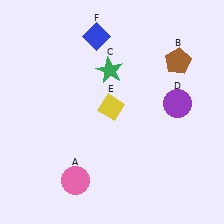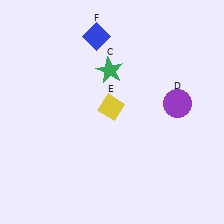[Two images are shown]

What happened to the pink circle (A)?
The pink circle (A) was removed in Image 2. It was in the bottom-left area of Image 1.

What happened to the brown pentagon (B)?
The brown pentagon (B) was removed in Image 2. It was in the top-right area of Image 1.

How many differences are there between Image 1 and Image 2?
There are 2 differences between the two images.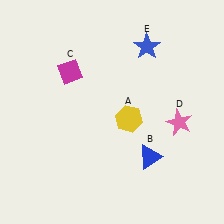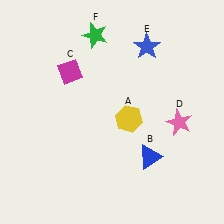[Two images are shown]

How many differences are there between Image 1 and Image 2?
There is 1 difference between the two images.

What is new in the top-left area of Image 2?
A green star (F) was added in the top-left area of Image 2.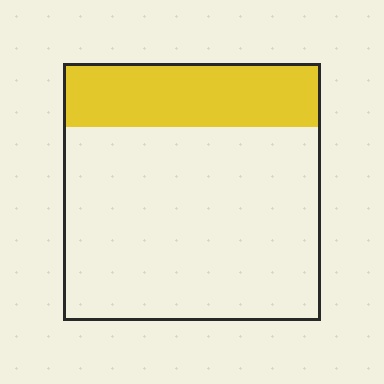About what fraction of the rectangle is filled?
About one quarter (1/4).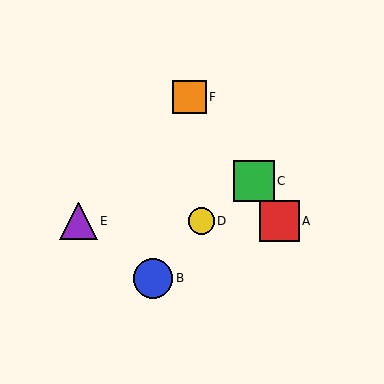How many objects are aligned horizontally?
3 objects (A, D, E) are aligned horizontally.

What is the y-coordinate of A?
Object A is at y≈221.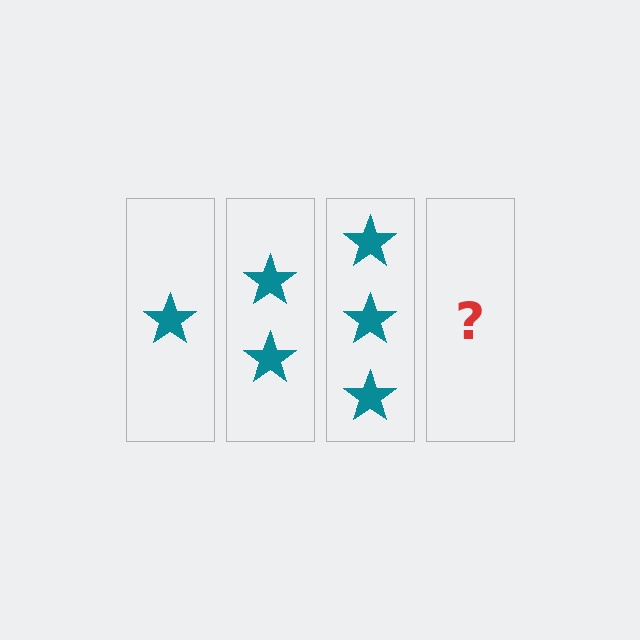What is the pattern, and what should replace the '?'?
The pattern is that each step adds one more star. The '?' should be 4 stars.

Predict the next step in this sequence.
The next step is 4 stars.